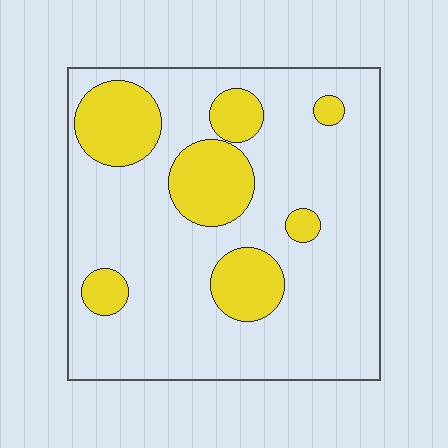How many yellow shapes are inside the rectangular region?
7.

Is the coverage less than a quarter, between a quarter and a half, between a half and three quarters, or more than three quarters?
Less than a quarter.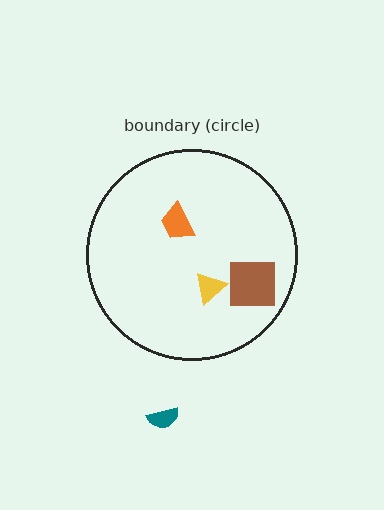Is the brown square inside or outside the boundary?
Inside.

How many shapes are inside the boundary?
3 inside, 1 outside.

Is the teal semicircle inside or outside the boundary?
Outside.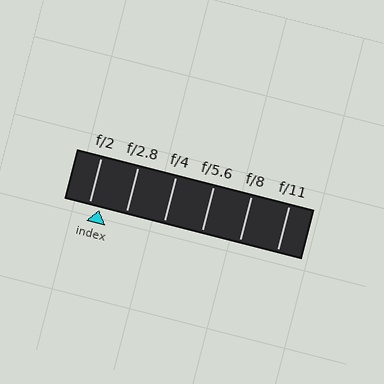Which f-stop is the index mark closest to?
The index mark is closest to f/2.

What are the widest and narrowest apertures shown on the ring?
The widest aperture shown is f/2 and the narrowest is f/11.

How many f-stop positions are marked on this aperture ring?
There are 6 f-stop positions marked.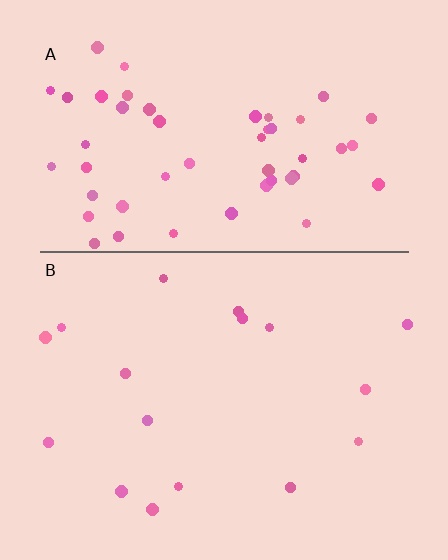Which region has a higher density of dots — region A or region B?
A (the top).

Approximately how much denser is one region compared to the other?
Approximately 3.1× — region A over region B.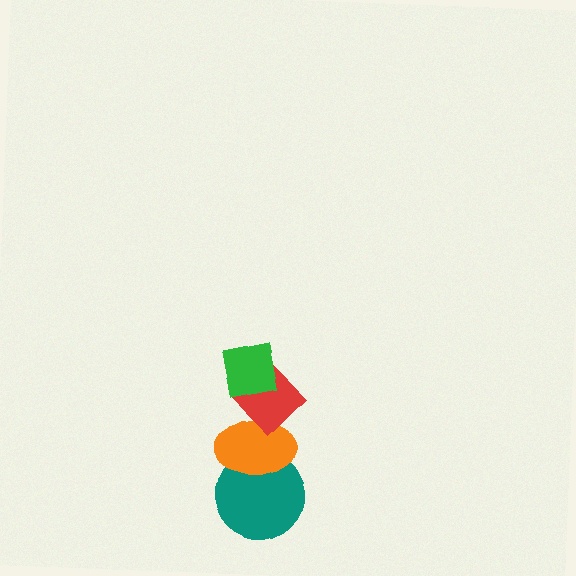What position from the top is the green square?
The green square is 1st from the top.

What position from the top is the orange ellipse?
The orange ellipse is 3rd from the top.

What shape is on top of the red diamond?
The green square is on top of the red diamond.